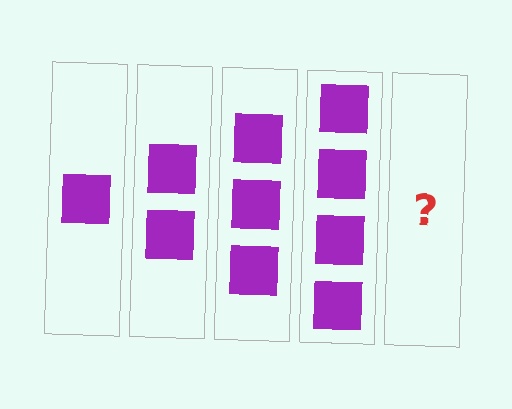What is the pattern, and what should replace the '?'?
The pattern is that each step adds one more square. The '?' should be 5 squares.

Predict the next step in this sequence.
The next step is 5 squares.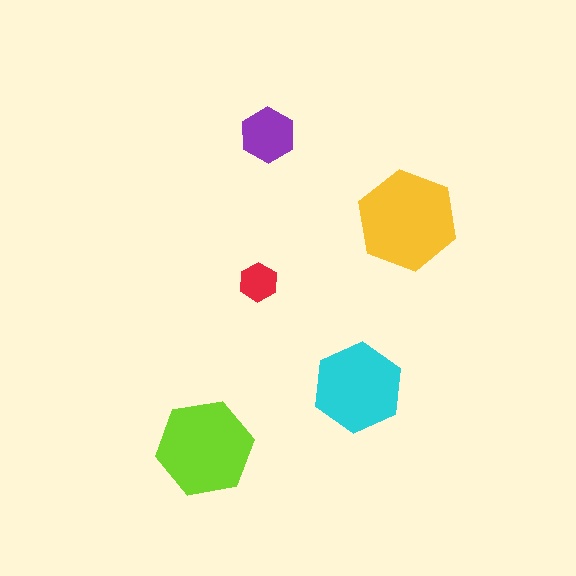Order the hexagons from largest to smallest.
the yellow one, the lime one, the cyan one, the purple one, the red one.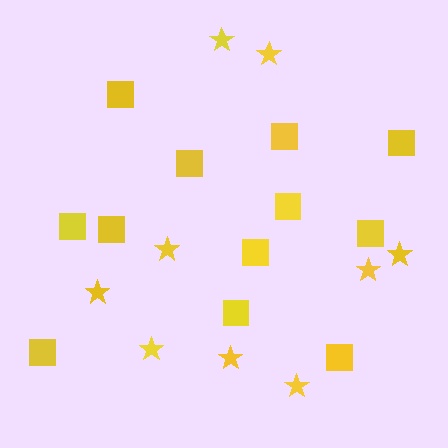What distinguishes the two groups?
There are 2 groups: one group of stars (9) and one group of squares (12).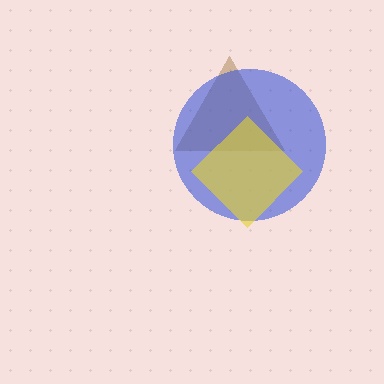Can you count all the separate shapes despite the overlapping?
Yes, there are 3 separate shapes.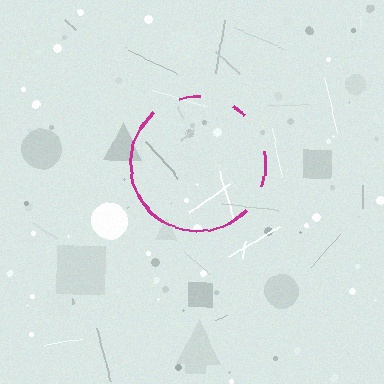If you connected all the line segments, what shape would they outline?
They would outline a circle.